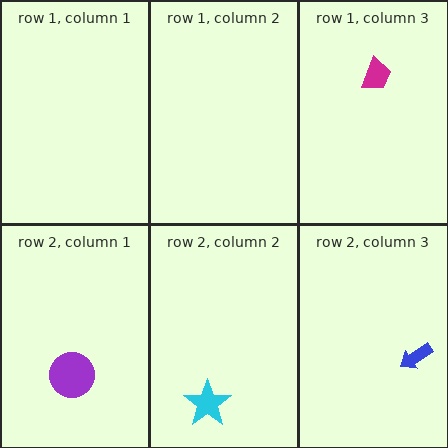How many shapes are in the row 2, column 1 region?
1.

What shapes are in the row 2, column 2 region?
The cyan star.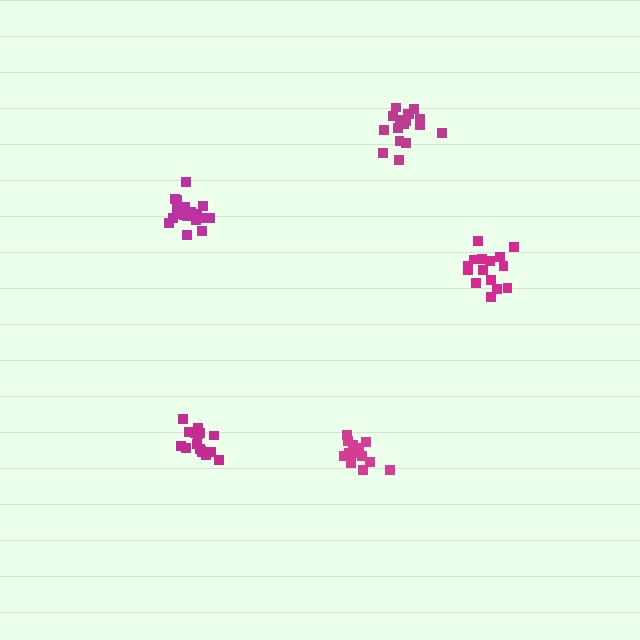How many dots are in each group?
Group 1: 19 dots, Group 2: 14 dots, Group 3: 16 dots, Group 4: 17 dots, Group 5: 15 dots (81 total).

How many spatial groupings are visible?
There are 5 spatial groupings.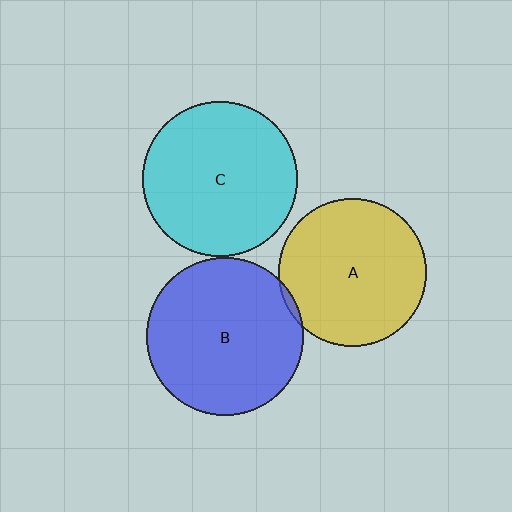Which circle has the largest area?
Circle B (blue).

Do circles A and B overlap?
Yes.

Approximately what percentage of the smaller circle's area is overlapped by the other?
Approximately 5%.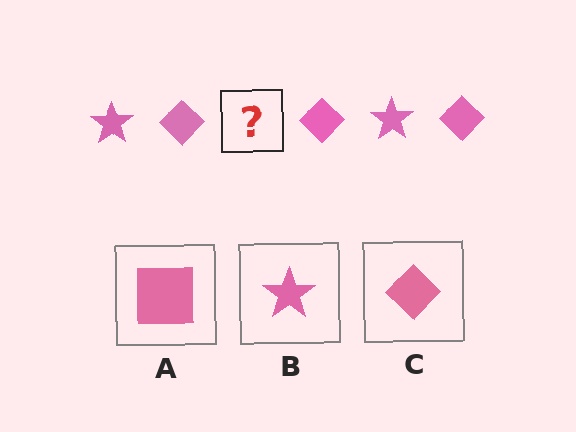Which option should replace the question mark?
Option B.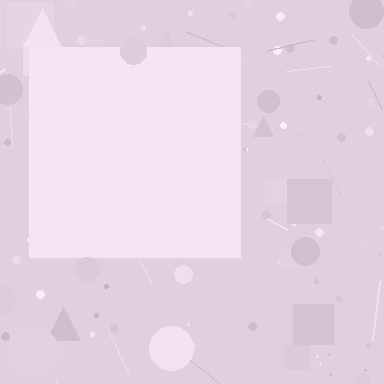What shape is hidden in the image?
A square is hidden in the image.